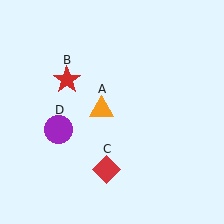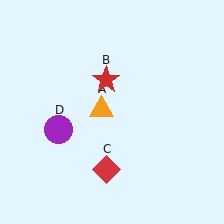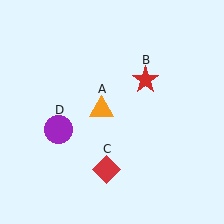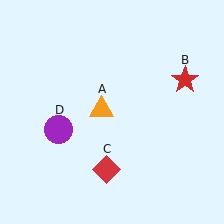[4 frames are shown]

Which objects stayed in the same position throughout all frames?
Orange triangle (object A) and red diamond (object C) and purple circle (object D) remained stationary.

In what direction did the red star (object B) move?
The red star (object B) moved right.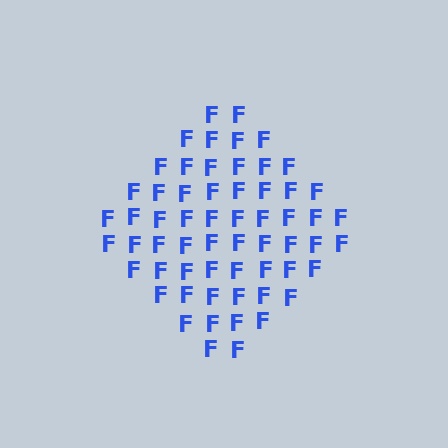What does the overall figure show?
The overall figure shows a diamond.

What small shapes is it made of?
It is made of small letter F's.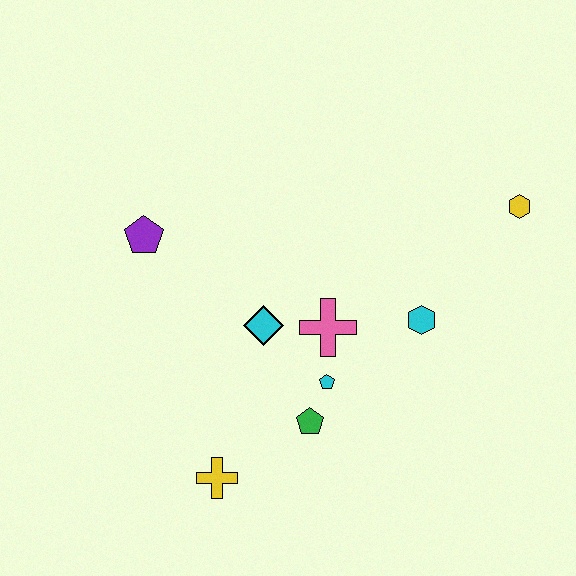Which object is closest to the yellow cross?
The green pentagon is closest to the yellow cross.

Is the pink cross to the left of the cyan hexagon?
Yes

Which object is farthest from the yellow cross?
The yellow hexagon is farthest from the yellow cross.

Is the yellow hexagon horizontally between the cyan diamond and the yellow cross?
No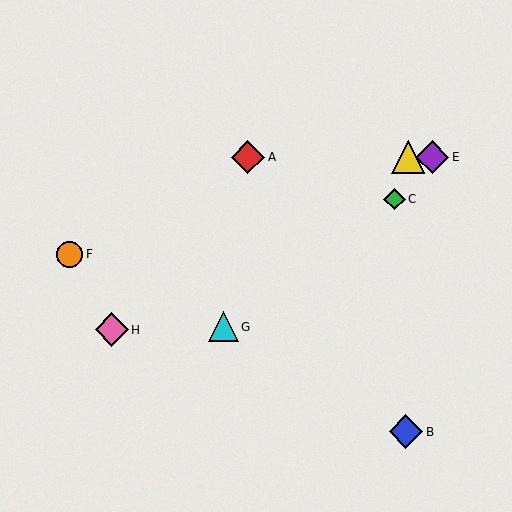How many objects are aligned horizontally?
3 objects (A, D, E) are aligned horizontally.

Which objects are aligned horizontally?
Objects A, D, E are aligned horizontally.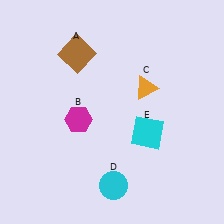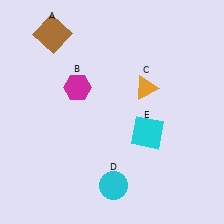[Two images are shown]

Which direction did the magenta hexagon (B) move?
The magenta hexagon (B) moved up.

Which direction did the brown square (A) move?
The brown square (A) moved left.